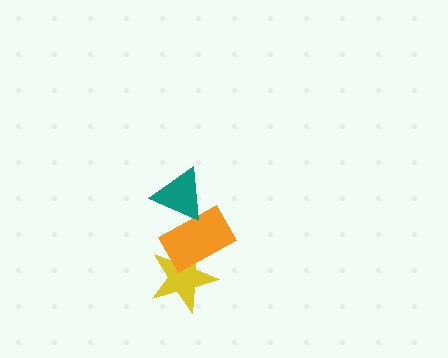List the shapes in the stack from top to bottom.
From top to bottom: the teal triangle, the orange rectangle, the yellow star.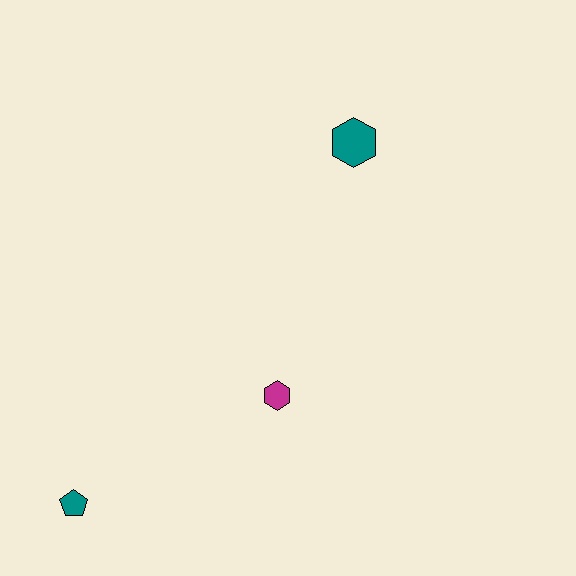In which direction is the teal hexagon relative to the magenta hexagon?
The teal hexagon is above the magenta hexagon.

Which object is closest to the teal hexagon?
The magenta hexagon is closest to the teal hexagon.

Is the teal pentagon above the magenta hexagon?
No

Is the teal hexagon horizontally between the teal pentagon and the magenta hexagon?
No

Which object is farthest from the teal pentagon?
The teal hexagon is farthest from the teal pentagon.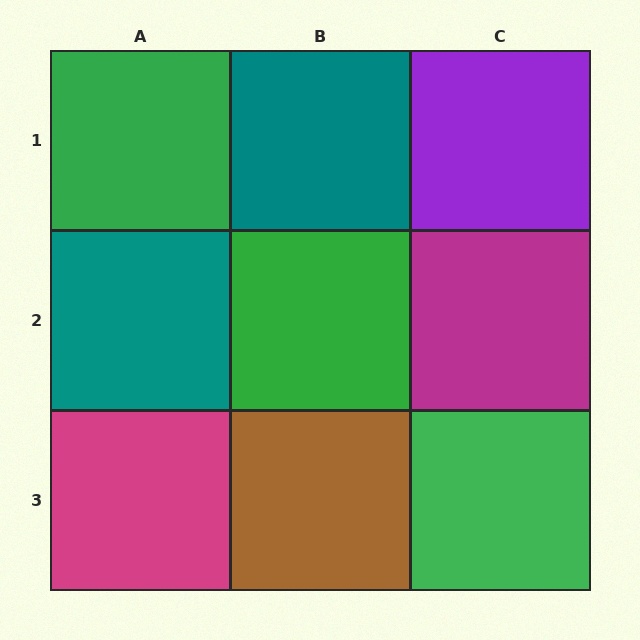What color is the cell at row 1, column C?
Purple.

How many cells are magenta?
2 cells are magenta.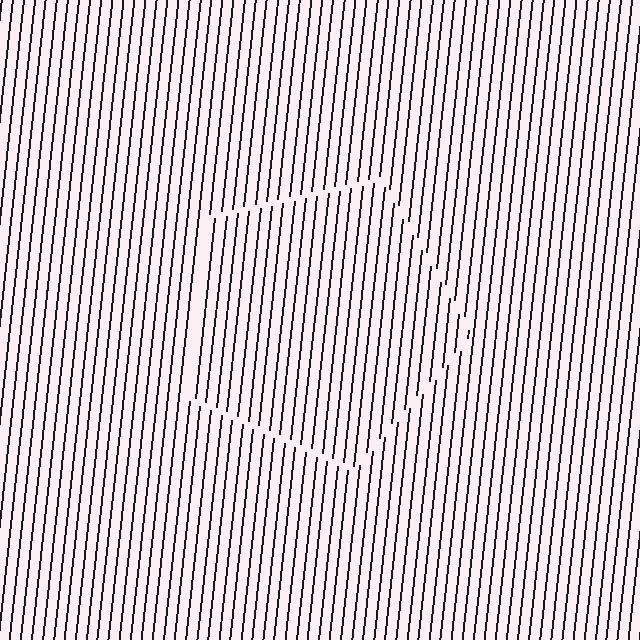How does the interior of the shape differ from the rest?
The interior of the shape contains the same grating, shifted by half a period — the contour is defined by the phase discontinuity where line-ends from the inner and outer gratings abut.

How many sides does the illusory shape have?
5 sides — the line-ends trace a pentagon.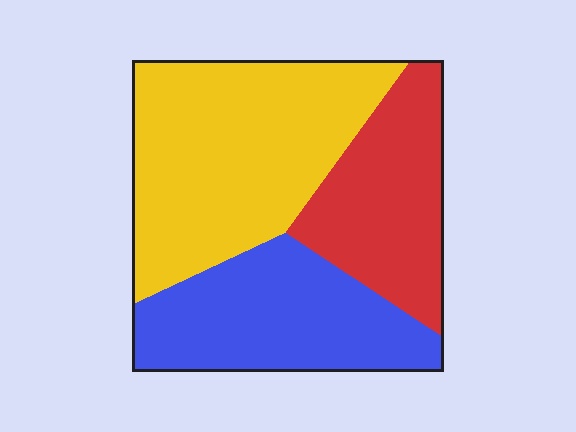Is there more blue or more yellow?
Yellow.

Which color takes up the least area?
Red, at roughly 25%.